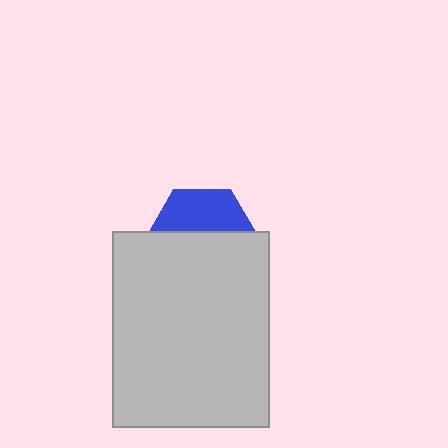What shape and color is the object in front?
The object in front is a light gray rectangle.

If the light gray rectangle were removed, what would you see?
You would see the complete blue hexagon.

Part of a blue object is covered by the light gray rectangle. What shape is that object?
It is a hexagon.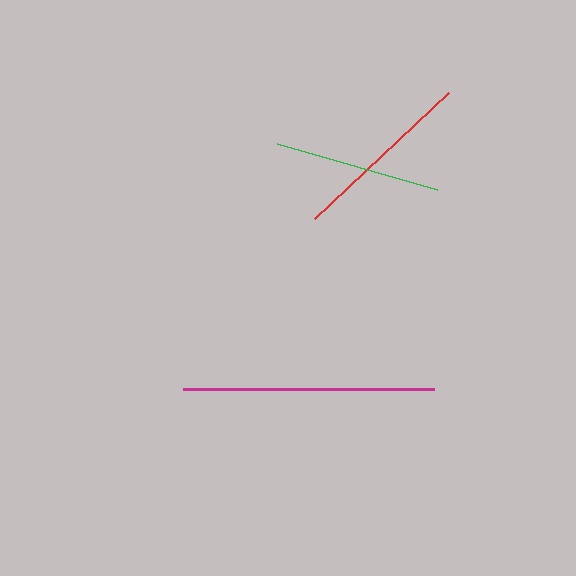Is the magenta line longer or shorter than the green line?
The magenta line is longer than the green line.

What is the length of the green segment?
The green segment is approximately 166 pixels long.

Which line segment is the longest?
The magenta line is the longest at approximately 251 pixels.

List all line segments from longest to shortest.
From longest to shortest: magenta, red, green.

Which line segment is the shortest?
The green line is the shortest at approximately 166 pixels.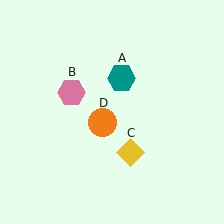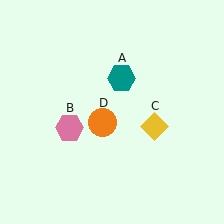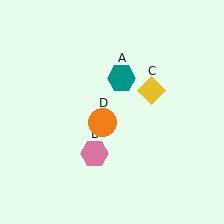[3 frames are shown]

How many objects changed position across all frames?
2 objects changed position: pink hexagon (object B), yellow diamond (object C).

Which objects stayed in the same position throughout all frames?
Teal hexagon (object A) and orange circle (object D) remained stationary.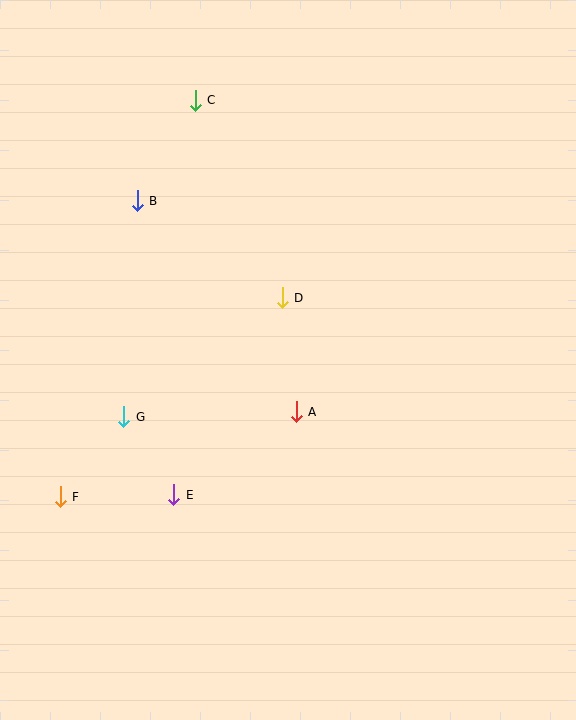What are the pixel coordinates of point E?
Point E is at (173, 495).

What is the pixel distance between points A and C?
The distance between A and C is 327 pixels.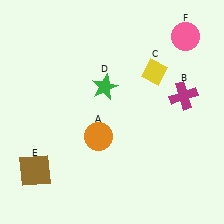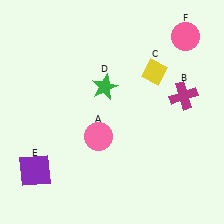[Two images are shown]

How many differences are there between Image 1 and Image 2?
There are 2 differences between the two images.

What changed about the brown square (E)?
In Image 1, E is brown. In Image 2, it changed to purple.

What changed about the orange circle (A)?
In Image 1, A is orange. In Image 2, it changed to pink.